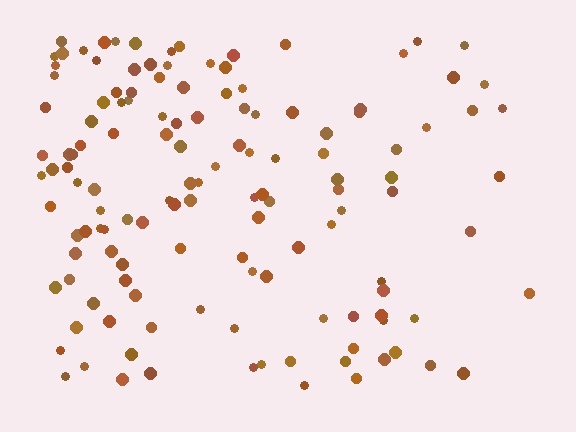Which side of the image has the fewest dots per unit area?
The right.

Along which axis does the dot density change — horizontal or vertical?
Horizontal.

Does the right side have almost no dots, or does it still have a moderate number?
Still a moderate number, just noticeably fewer than the left.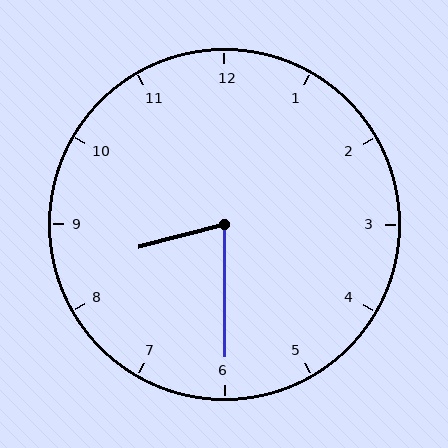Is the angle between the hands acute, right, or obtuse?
It is acute.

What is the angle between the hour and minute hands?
Approximately 75 degrees.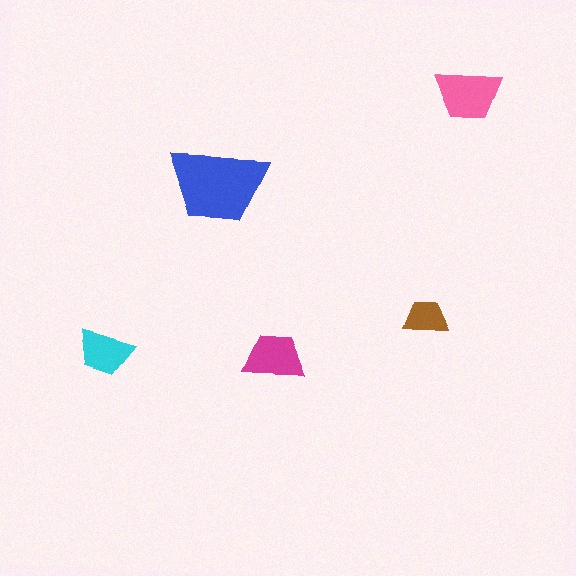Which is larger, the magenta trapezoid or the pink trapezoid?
The pink one.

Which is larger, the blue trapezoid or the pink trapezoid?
The blue one.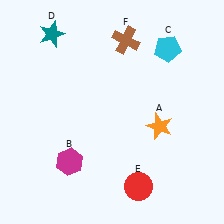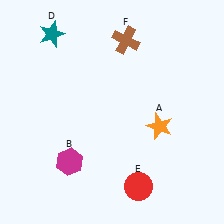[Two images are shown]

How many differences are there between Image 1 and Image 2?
There is 1 difference between the two images.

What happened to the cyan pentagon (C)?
The cyan pentagon (C) was removed in Image 2. It was in the top-right area of Image 1.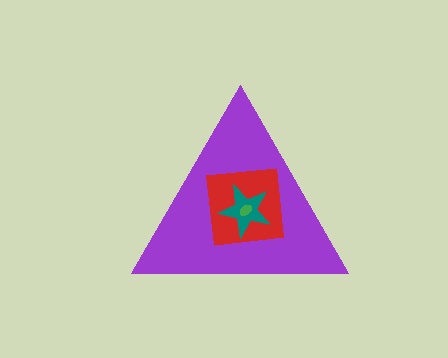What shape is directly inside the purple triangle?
The red square.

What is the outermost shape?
The purple triangle.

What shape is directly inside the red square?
The teal star.